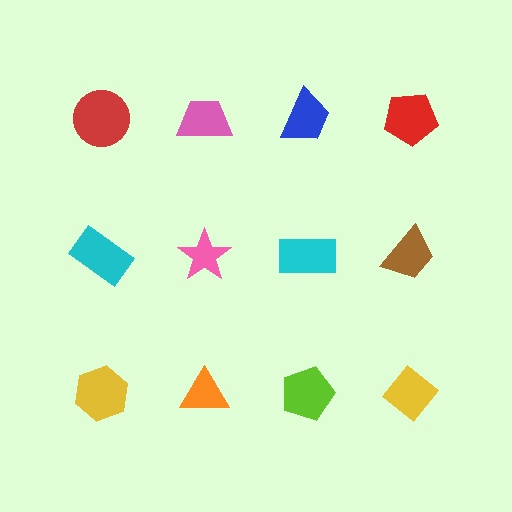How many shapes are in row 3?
4 shapes.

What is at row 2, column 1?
A cyan rectangle.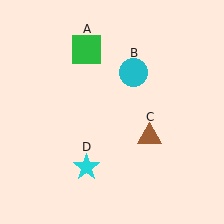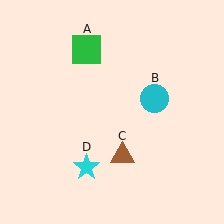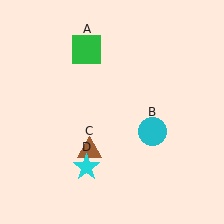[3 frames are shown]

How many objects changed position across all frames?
2 objects changed position: cyan circle (object B), brown triangle (object C).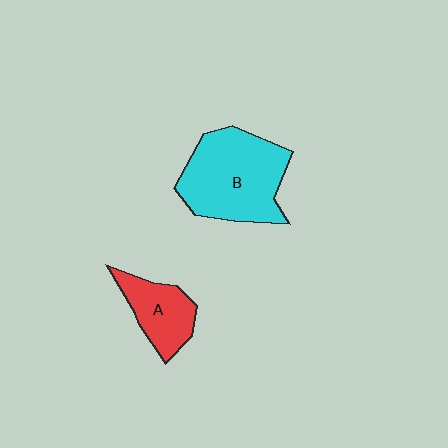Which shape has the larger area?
Shape B (cyan).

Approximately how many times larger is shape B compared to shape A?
Approximately 2.0 times.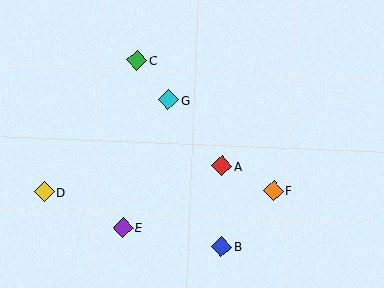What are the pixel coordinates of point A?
Point A is at (222, 166).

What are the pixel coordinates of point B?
Point B is at (221, 246).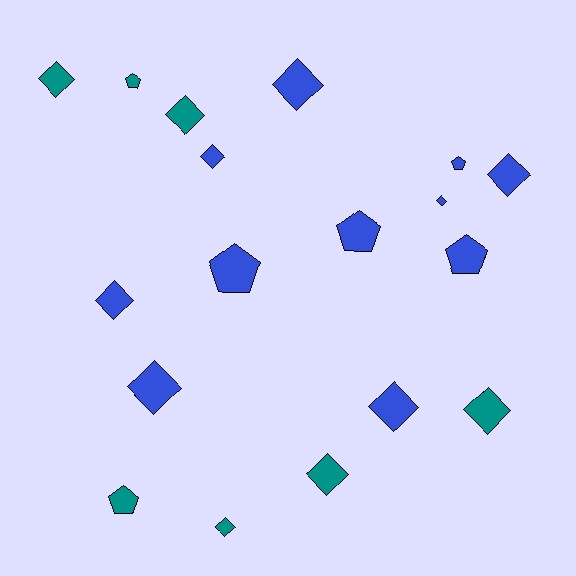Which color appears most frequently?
Blue, with 11 objects.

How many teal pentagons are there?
There are 2 teal pentagons.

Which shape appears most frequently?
Diamond, with 12 objects.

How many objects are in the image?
There are 18 objects.